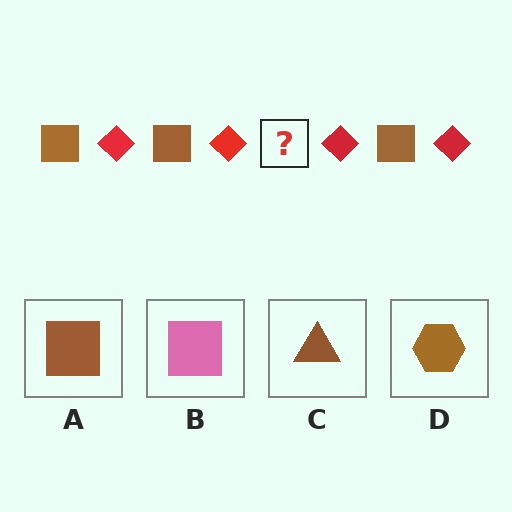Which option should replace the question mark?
Option A.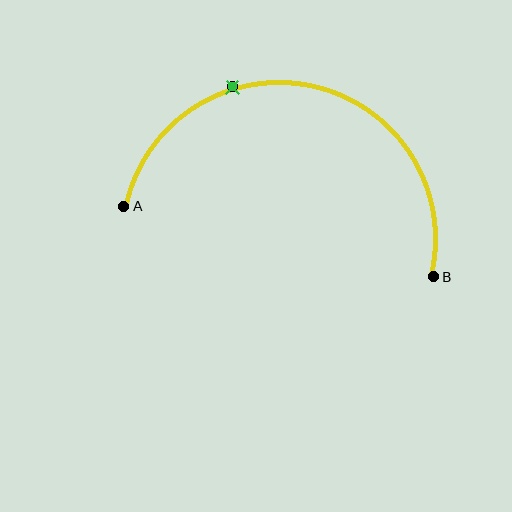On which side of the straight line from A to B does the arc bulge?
The arc bulges above the straight line connecting A and B.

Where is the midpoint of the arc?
The arc midpoint is the point on the curve farthest from the straight line joining A and B. It sits above that line.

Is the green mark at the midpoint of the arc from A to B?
No. The green mark lies on the arc but is closer to endpoint A. The arc midpoint would be at the point on the curve equidistant along the arc from both A and B.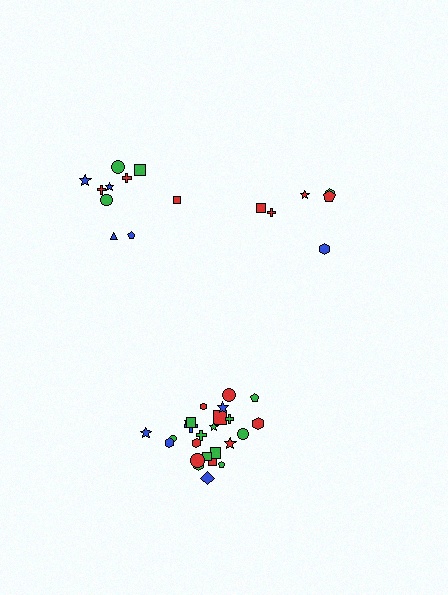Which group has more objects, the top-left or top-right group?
The top-left group.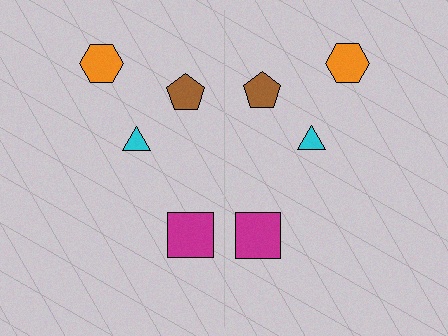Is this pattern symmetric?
Yes, this pattern has bilateral (reflection) symmetry.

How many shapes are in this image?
There are 8 shapes in this image.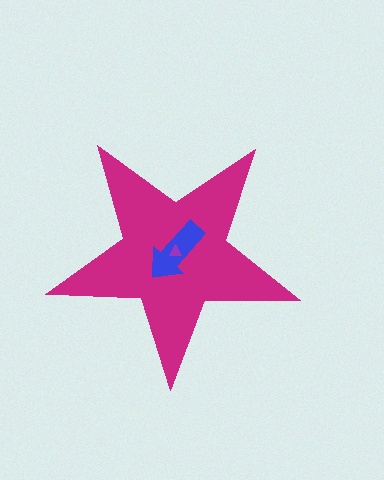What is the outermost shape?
The magenta star.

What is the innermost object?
The purple triangle.